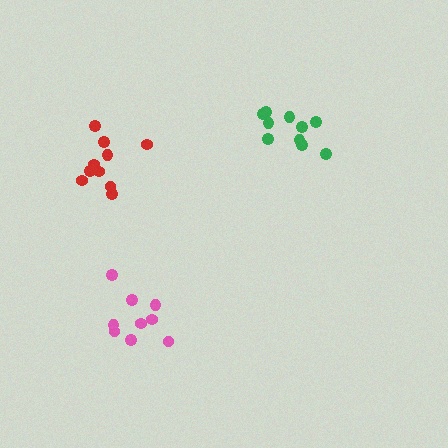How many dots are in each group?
Group 1: 10 dots, Group 2: 9 dots, Group 3: 10 dots (29 total).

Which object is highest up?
The green cluster is topmost.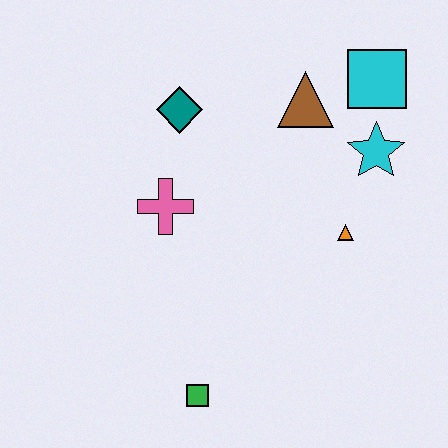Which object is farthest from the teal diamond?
The green square is farthest from the teal diamond.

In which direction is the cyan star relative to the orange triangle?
The cyan star is above the orange triangle.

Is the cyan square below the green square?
No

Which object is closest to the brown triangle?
The cyan square is closest to the brown triangle.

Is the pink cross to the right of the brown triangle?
No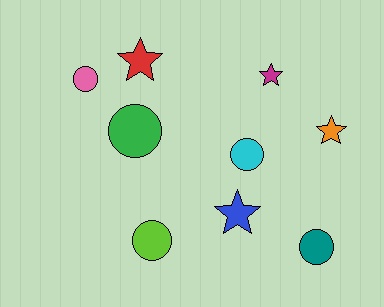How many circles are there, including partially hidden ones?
There are 5 circles.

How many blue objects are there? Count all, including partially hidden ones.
There is 1 blue object.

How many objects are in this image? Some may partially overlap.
There are 9 objects.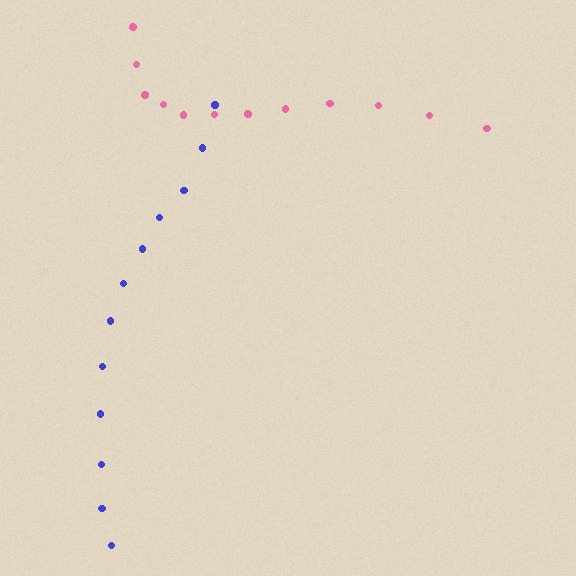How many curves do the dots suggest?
There are 2 distinct paths.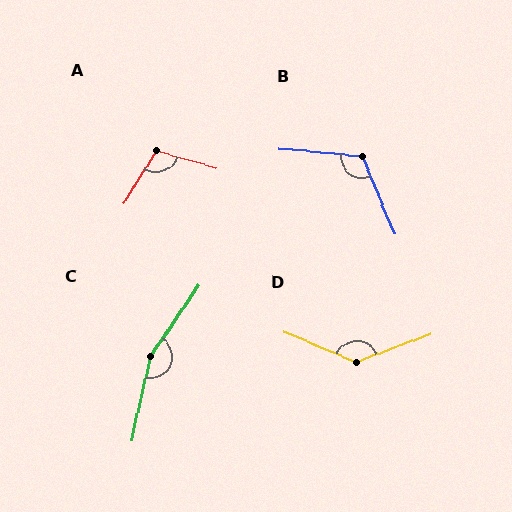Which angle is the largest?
C, at approximately 159 degrees.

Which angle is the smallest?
A, at approximately 106 degrees.